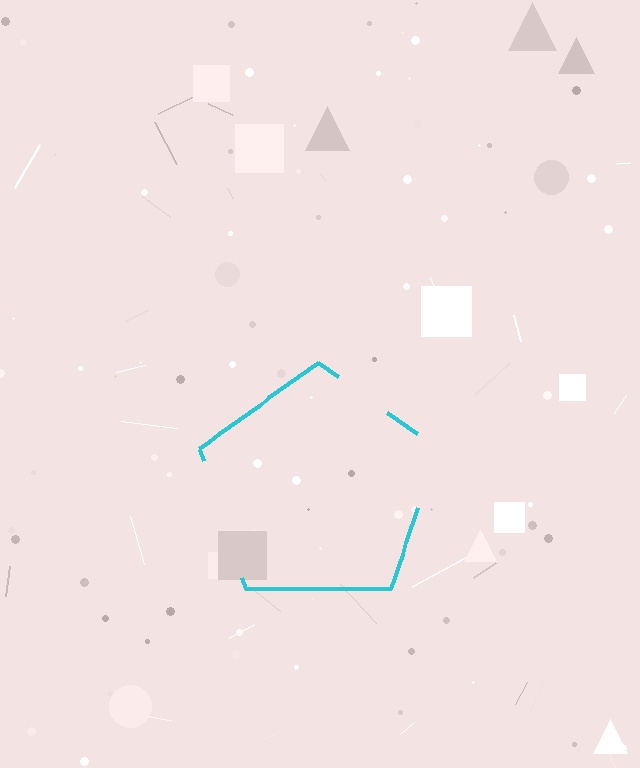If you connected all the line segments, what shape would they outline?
They would outline a pentagon.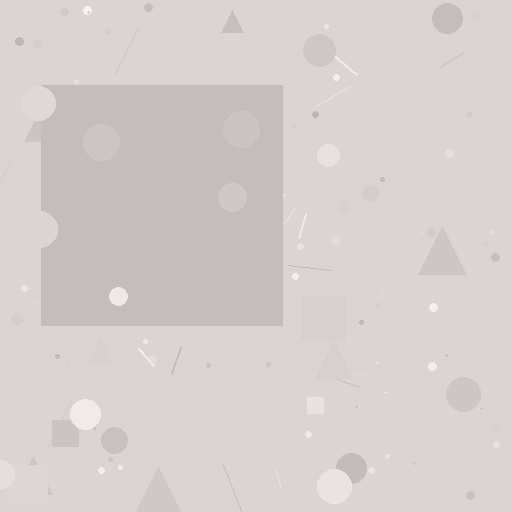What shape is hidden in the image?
A square is hidden in the image.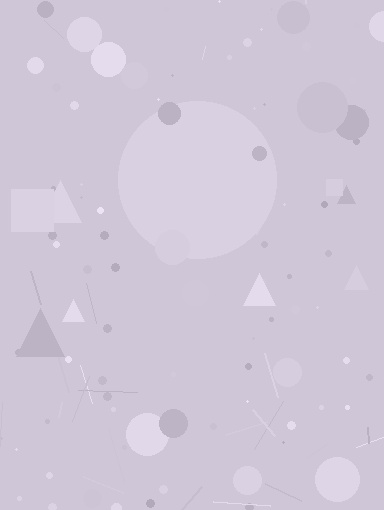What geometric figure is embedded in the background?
A circle is embedded in the background.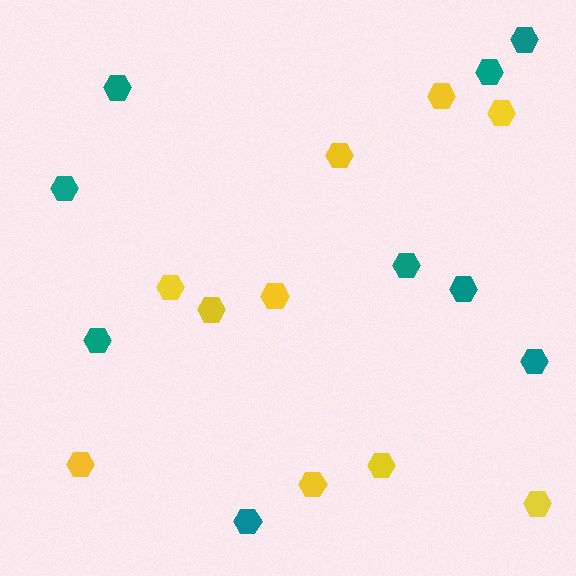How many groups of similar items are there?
There are 2 groups: one group of teal hexagons (9) and one group of yellow hexagons (10).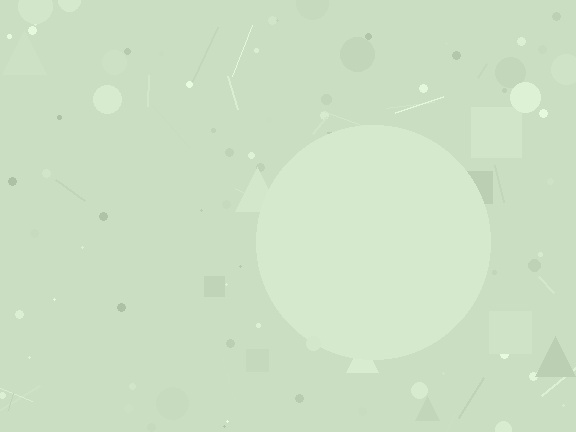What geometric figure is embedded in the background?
A circle is embedded in the background.